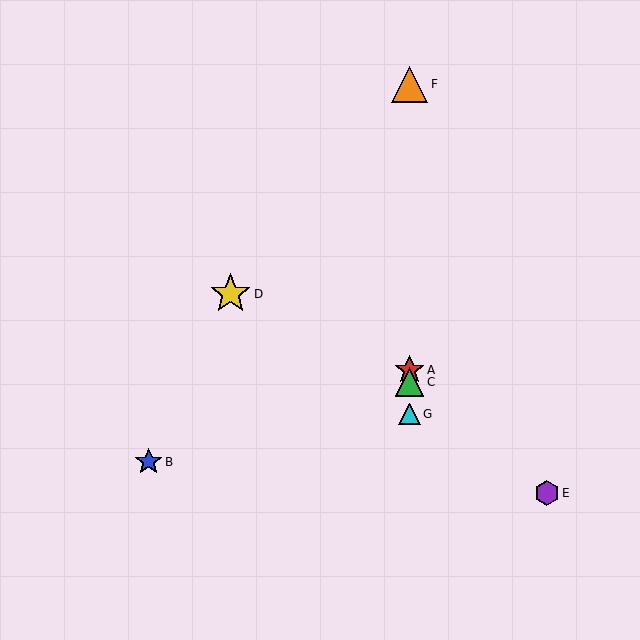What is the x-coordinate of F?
Object F is at x≈410.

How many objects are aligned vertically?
4 objects (A, C, F, G) are aligned vertically.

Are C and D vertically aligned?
No, C is at x≈410 and D is at x≈230.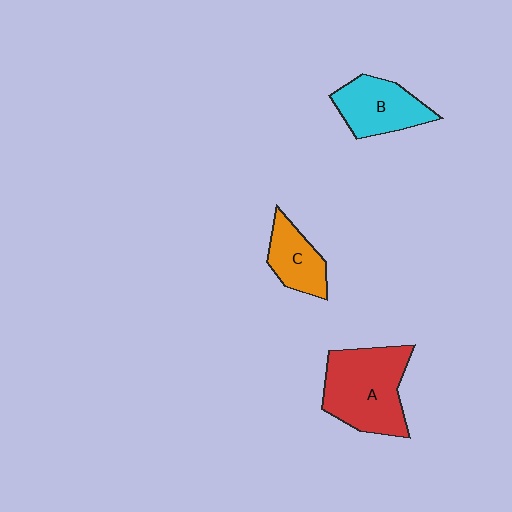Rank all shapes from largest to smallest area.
From largest to smallest: A (red), B (cyan), C (orange).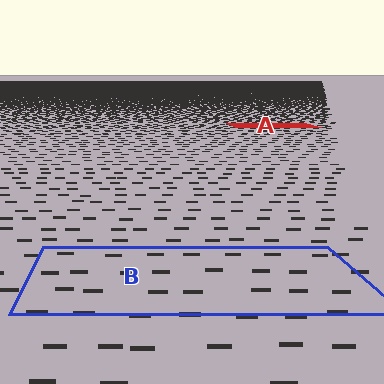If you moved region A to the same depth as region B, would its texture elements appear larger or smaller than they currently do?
They would appear larger. At a closer depth, the same texture elements are projected at a bigger on-screen size.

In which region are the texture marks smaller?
The texture marks are smaller in region A, because it is farther away.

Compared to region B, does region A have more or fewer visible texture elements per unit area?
Region A has more texture elements per unit area — they are packed more densely because it is farther away.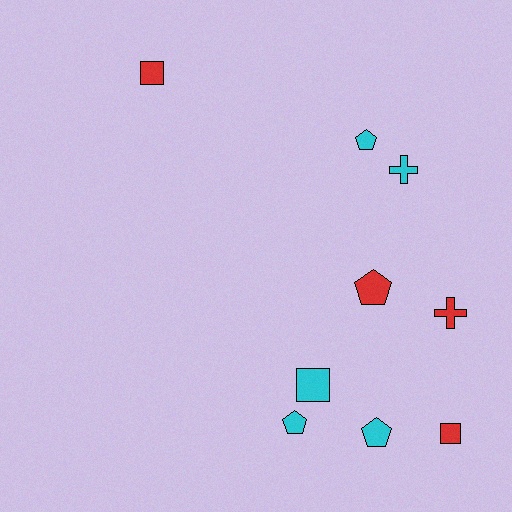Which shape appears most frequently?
Pentagon, with 4 objects.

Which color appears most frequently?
Cyan, with 5 objects.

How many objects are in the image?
There are 9 objects.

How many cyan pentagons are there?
There are 3 cyan pentagons.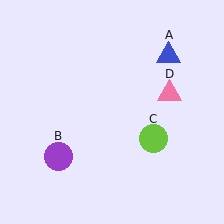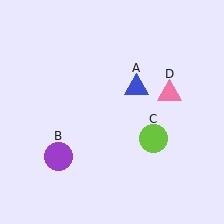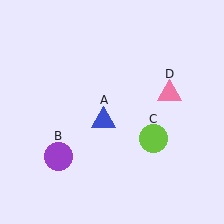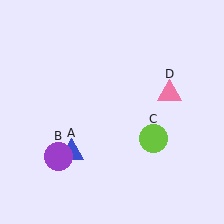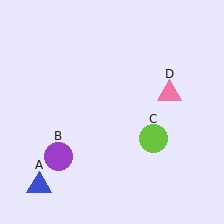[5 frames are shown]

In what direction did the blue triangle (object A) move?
The blue triangle (object A) moved down and to the left.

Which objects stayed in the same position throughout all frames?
Purple circle (object B) and lime circle (object C) and pink triangle (object D) remained stationary.